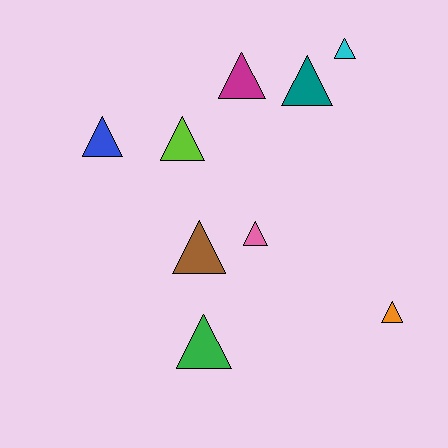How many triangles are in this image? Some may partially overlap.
There are 9 triangles.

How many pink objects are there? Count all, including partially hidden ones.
There is 1 pink object.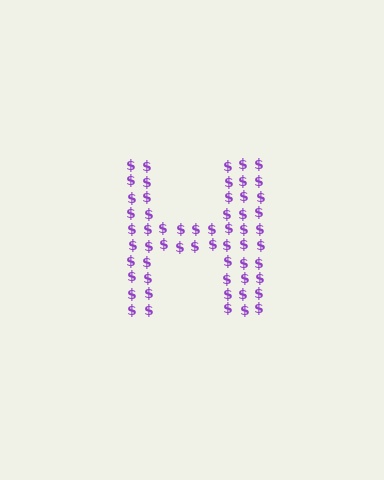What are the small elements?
The small elements are dollar signs.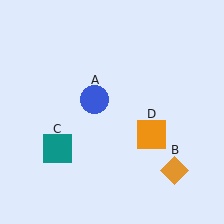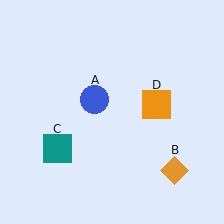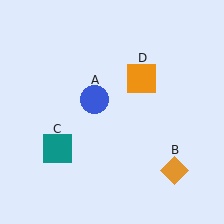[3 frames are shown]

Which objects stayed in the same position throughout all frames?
Blue circle (object A) and orange diamond (object B) and teal square (object C) remained stationary.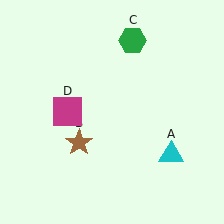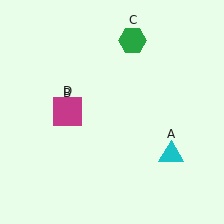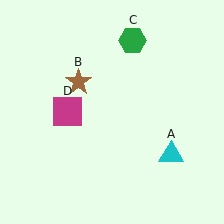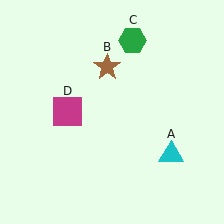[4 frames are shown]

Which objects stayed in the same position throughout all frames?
Cyan triangle (object A) and green hexagon (object C) and magenta square (object D) remained stationary.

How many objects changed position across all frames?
1 object changed position: brown star (object B).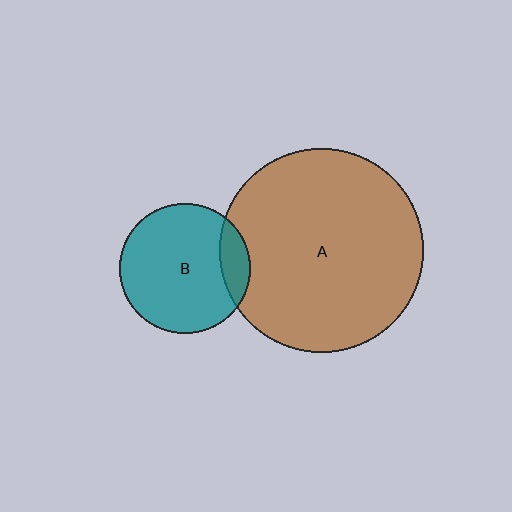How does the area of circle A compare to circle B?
Approximately 2.4 times.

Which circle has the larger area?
Circle A (brown).